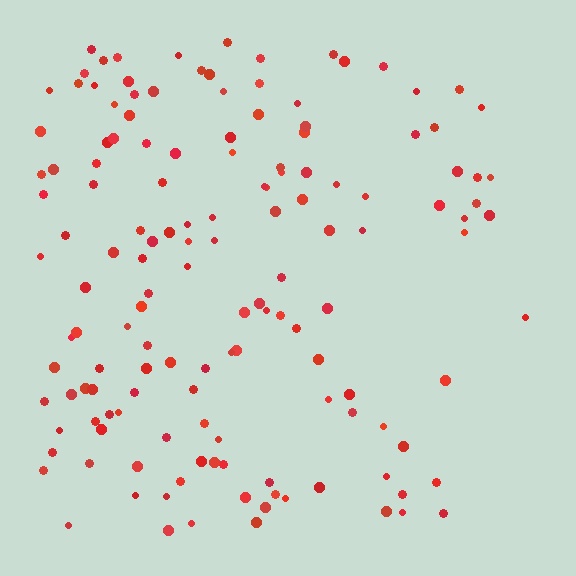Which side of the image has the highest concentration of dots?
The left.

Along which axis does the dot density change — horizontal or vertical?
Horizontal.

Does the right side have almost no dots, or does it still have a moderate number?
Still a moderate number, just noticeably fewer than the left.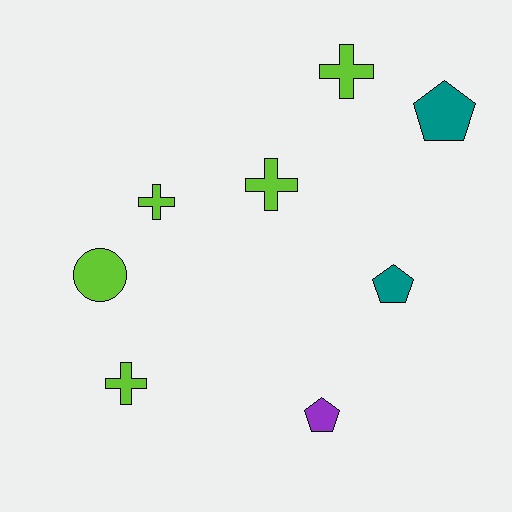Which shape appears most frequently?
Cross, with 4 objects.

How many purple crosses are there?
There are no purple crosses.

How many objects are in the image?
There are 8 objects.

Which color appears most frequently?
Lime, with 5 objects.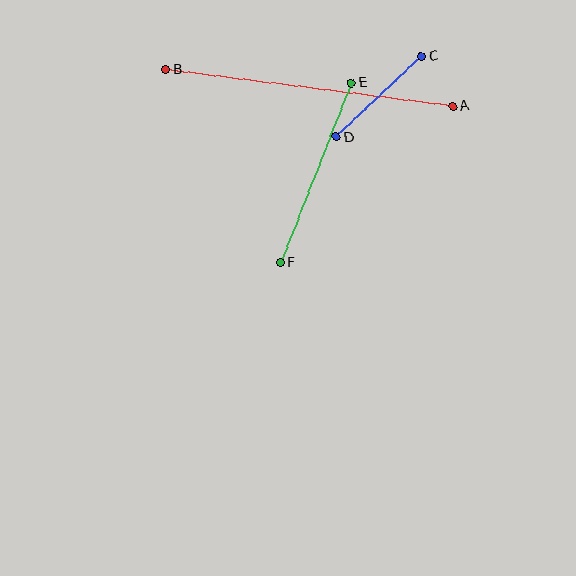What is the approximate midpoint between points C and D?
The midpoint is at approximately (379, 97) pixels.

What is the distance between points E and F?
The distance is approximately 194 pixels.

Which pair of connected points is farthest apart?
Points A and B are farthest apart.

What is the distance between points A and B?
The distance is approximately 289 pixels.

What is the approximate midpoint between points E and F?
The midpoint is at approximately (316, 173) pixels.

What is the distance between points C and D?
The distance is approximately 117 pixels.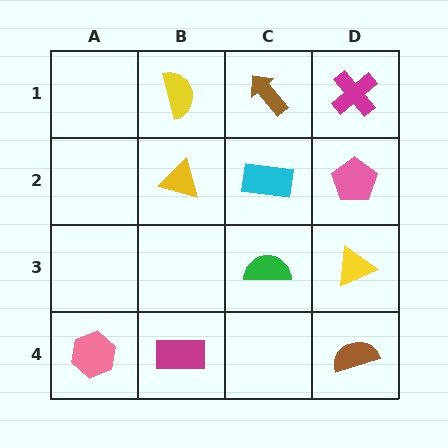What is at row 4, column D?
A brown semicircle.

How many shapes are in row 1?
3 shapes.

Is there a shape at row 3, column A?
No, that cell is empty.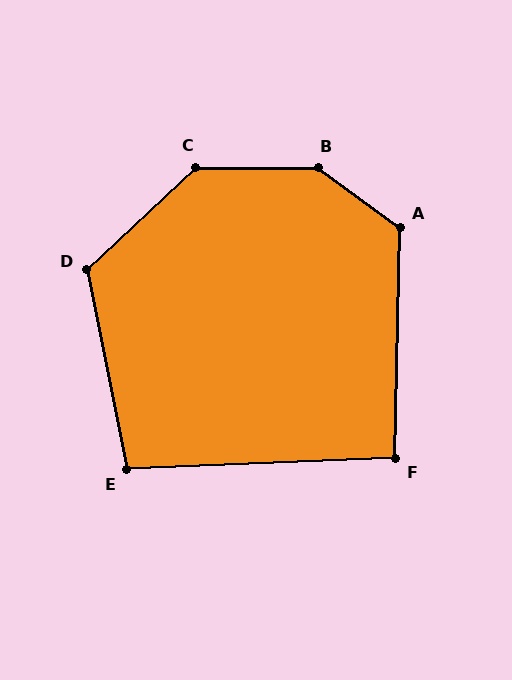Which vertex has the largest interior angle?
B, at approximately 144 degrees.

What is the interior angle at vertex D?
Approximately 122 degrees (obtuse).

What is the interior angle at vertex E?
Approximately 99 degrees (obtuse).